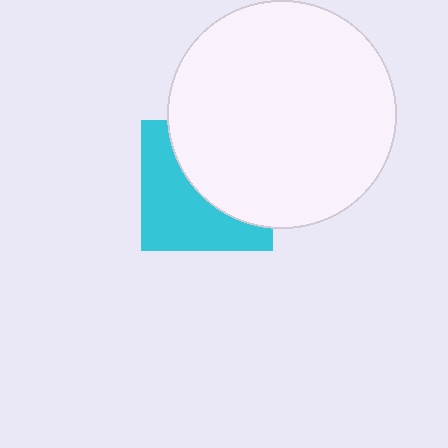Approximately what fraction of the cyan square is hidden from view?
Roughly 51% of the cyan square is hidden behind the white circle.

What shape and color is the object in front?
The object in front is a white circle.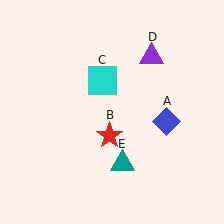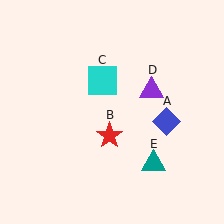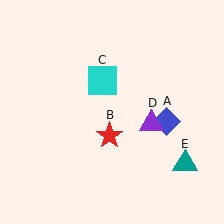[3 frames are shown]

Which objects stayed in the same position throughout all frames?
Blue diamond (object A) and red star (object B) and cyan square (object C) remained stationary.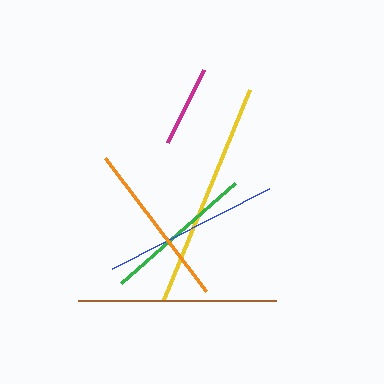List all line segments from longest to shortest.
From longest to shortest: yellow, brown, blue, orange, green, magenta.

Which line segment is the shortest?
The magenta line is the shortest at approximately 82 pixels.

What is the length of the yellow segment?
The yellow segment is approximately 227 pixels long.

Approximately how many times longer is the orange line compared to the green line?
The orange line is approximately 1.1 times the length of the green line.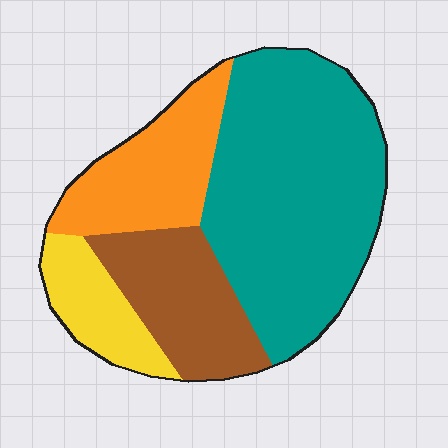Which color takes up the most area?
Teal, at roughly 50%.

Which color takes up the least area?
Yellow, at roughly 10%.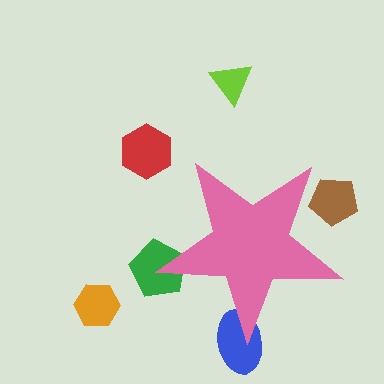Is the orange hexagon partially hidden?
No, the orange hexagon is fully visible.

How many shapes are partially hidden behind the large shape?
3 shapes are partially hidden.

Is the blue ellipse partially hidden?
Yes, the blue ellipse is partially hidden behind the pink star.